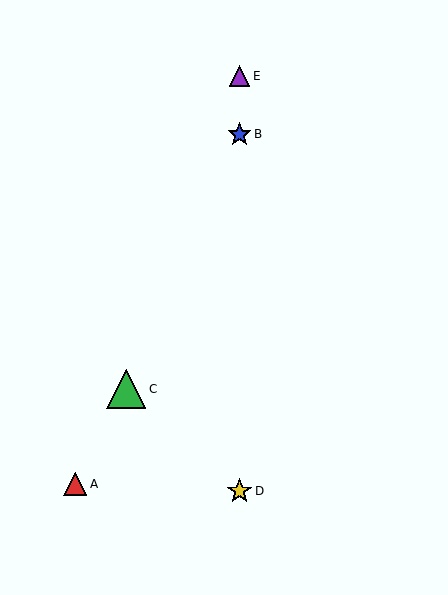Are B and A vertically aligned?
No, B is at x≈240 and A is at x≈75.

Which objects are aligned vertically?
Objects B, D, E are aligned vertically.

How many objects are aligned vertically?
3 objects (B, D, E) are aligned vertically.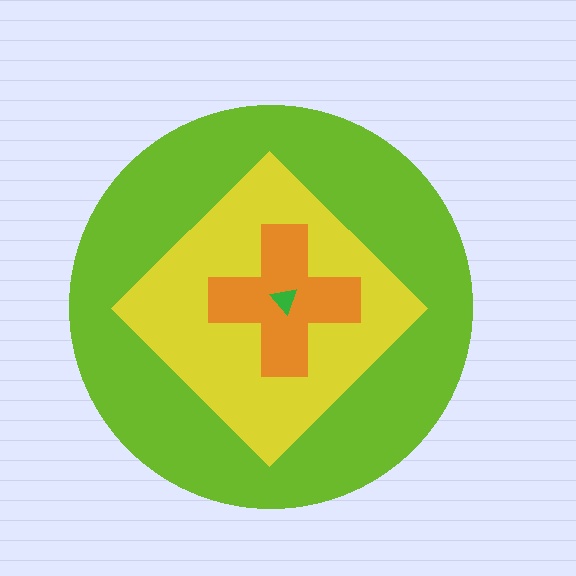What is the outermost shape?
The lime circle.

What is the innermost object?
The green triangle.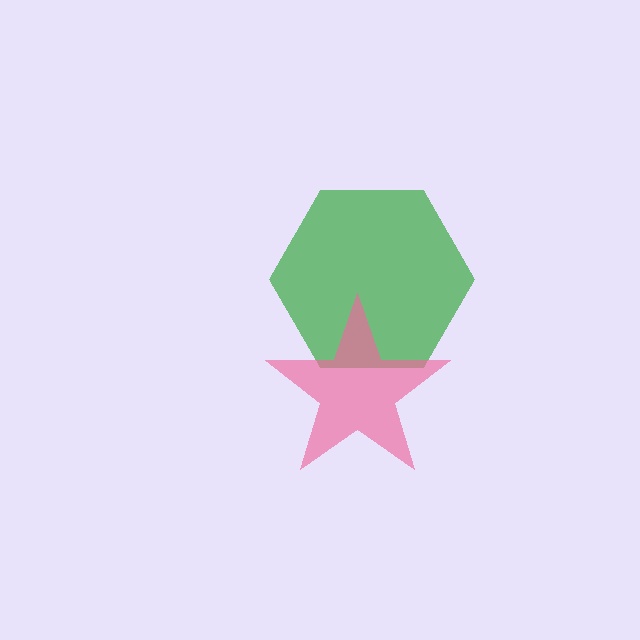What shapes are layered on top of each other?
The layered shapes are: a green hexagon, a pink star.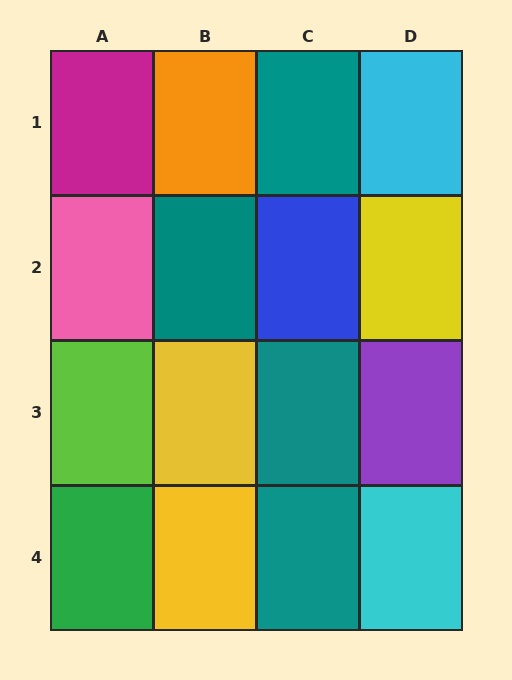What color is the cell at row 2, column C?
Blue.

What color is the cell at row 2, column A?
Pink.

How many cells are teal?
4 cells are teal.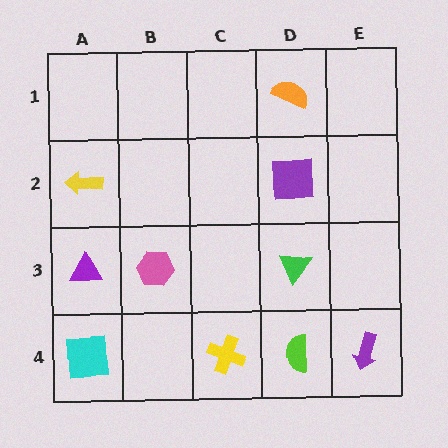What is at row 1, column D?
An orange semicircle.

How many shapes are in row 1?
1 shape.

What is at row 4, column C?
A yellow cross.